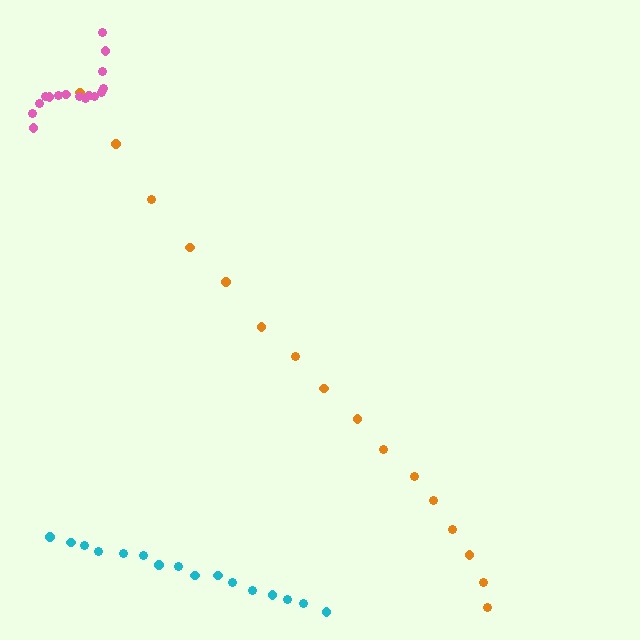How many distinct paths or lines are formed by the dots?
There are 3 distinct paths.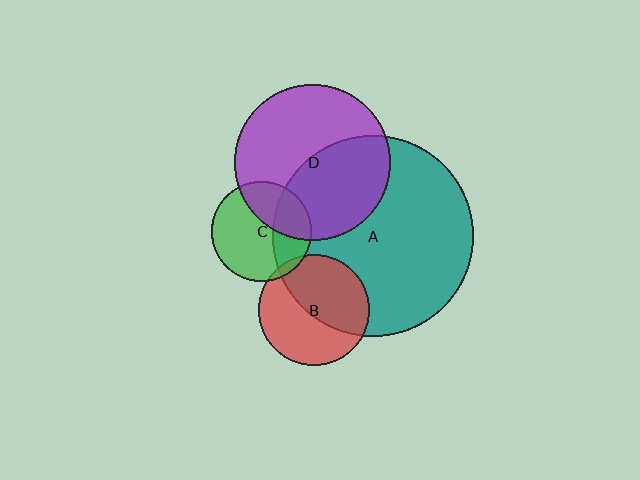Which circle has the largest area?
Circle A (teal).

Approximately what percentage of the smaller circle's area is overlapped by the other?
Approximately 5%.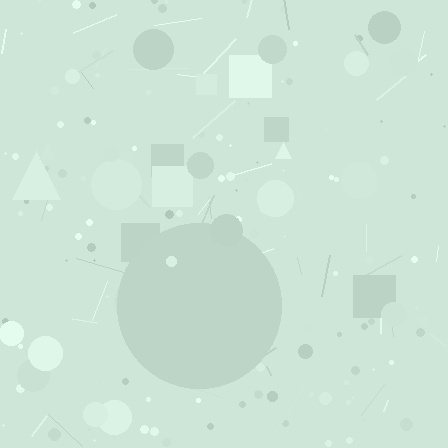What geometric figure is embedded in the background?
A circle is embedded in the background.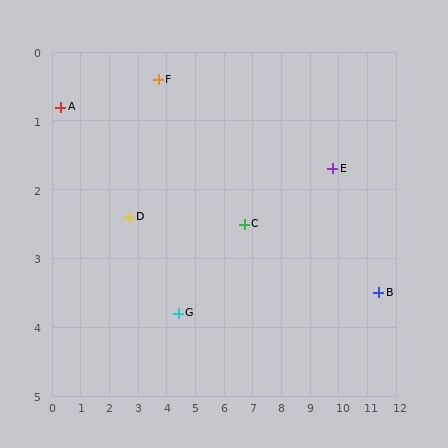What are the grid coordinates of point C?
Point C is at approximately (6.7, 2.5).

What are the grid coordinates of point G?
Point G is at approximately (4.4, 3.8).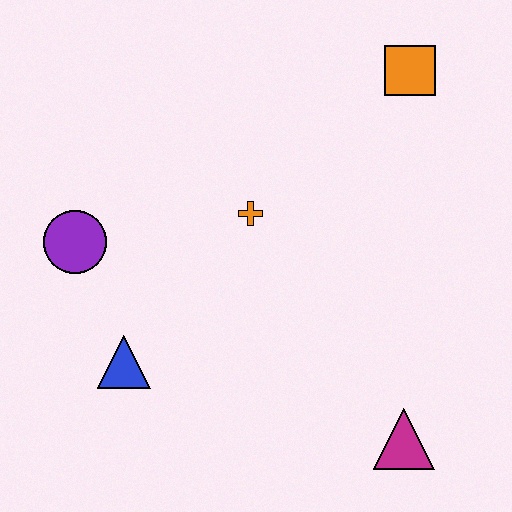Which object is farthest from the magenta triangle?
The purple circle is farthest from the magenta triangle.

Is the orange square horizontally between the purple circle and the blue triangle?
No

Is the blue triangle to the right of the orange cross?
No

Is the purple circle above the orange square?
No